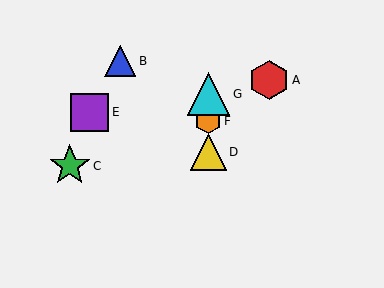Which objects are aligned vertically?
Objects D, F, G are aligned vertically.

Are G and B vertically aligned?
No, G is at x≈208 and B is at x≈120.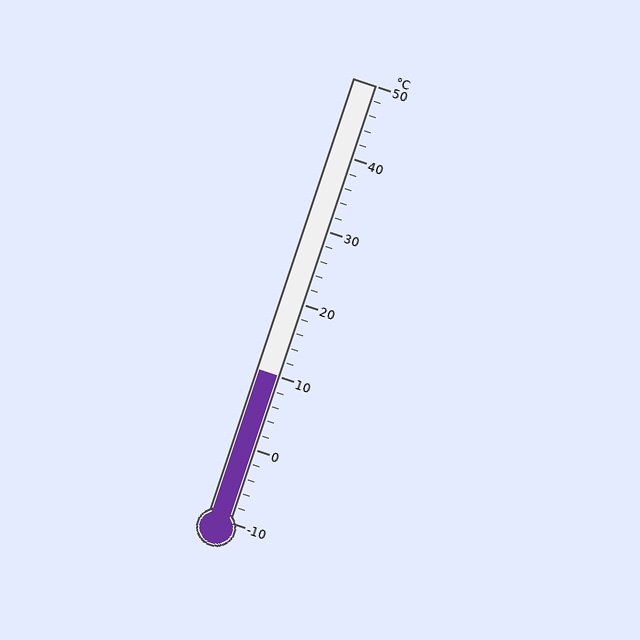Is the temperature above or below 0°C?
The temperature is above 0°C.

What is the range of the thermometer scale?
The thermometer scale ranges from -10°C to 50°C.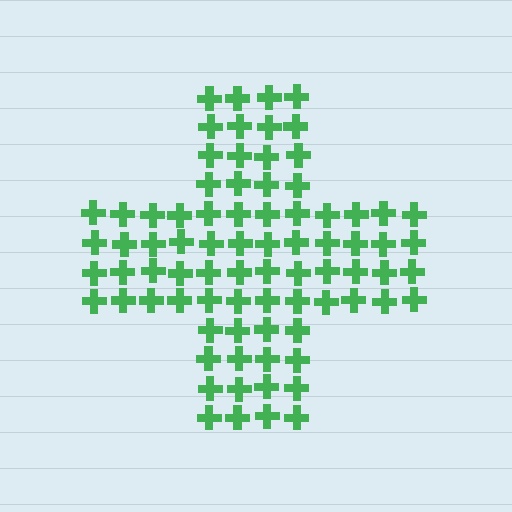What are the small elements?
The small elements are crosses.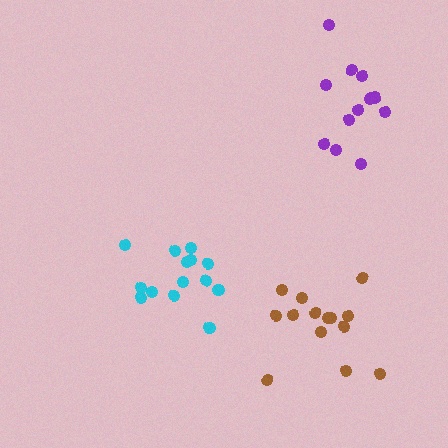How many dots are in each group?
Group 1: 13 dots, Group 2: 14 dots, Group 3: 14 dots (41 total).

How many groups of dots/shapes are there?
There are 3 groups.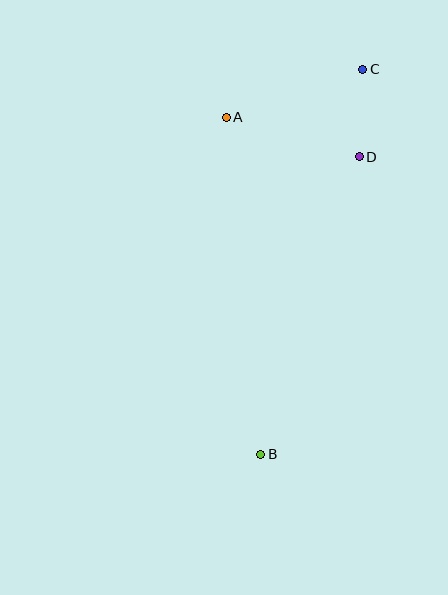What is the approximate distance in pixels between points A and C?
The distance between A and C is approximately 145 pixels.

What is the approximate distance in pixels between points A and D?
The distance between A and D is approximately 139 pixels.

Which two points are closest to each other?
Points C and D are closest to each other.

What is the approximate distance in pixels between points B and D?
The distance between B and D is approximately 313 pixels.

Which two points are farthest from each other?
Points B and C are farthest from each other.